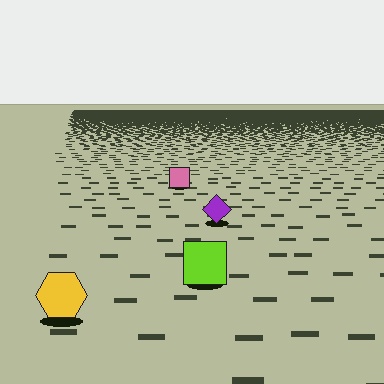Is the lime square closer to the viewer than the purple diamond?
Yes. The lime square is closer — you can tell from the texture gradient: the ground texture is coarser near it.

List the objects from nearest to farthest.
From nearest to farthest: the yellow hexagon, the lime square, the purple diamond, the pink square.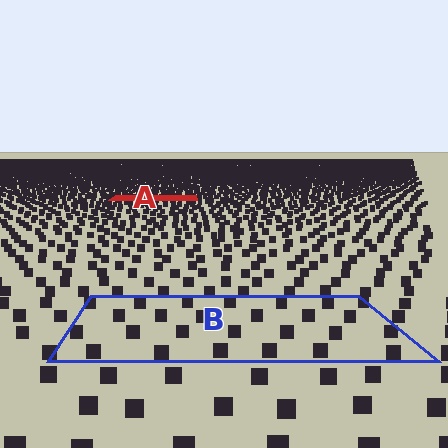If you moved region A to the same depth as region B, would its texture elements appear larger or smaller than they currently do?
They would appear larger. At a closer depth, the same texture elements are projected at a bigger on-screen size.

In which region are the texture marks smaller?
The texture marks are smaller in region A, because it is farther away.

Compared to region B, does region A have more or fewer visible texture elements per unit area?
Region A has more texture elements per unit area — they are packed more densely because it is farther away.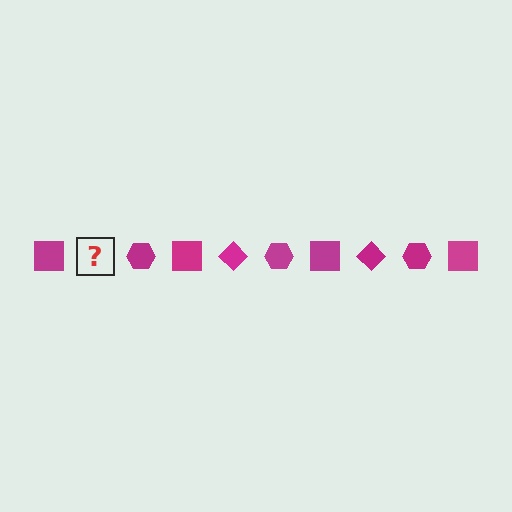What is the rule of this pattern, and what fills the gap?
The rule is that the pattern cycles through square, diamond, hexagon shapes in magenta. The gap should be filled with a magenta diamond.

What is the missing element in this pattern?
The missing element is a magenta diamond.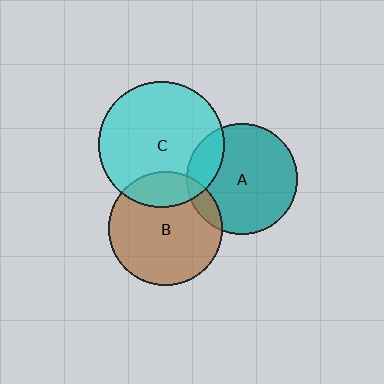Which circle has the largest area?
Circle C (cyan).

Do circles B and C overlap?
Yes.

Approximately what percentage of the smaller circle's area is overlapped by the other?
Approximately 20%.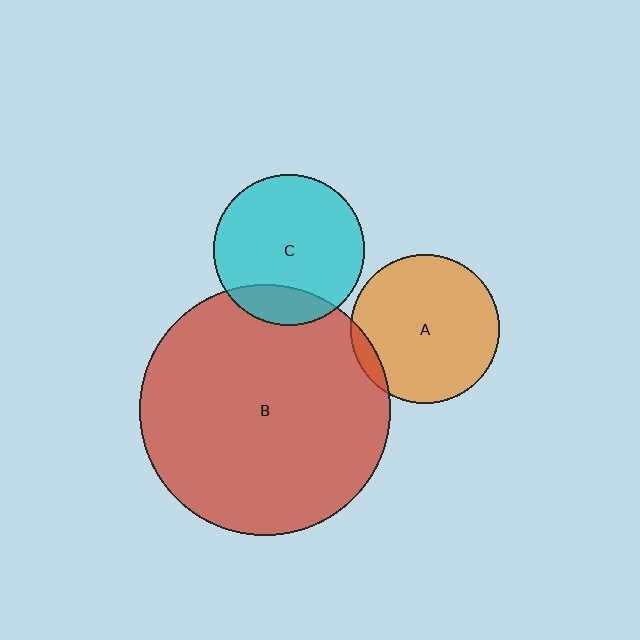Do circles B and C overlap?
Yes.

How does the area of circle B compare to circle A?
Approximately 2.8 times.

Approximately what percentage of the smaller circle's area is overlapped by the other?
Approximately 15%.